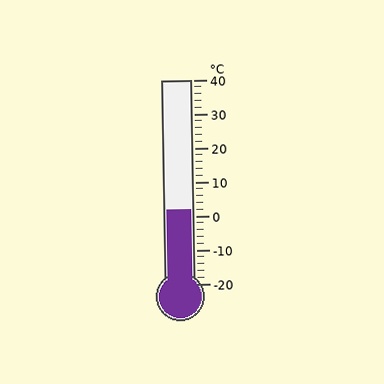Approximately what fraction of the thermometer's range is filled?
The thermometer is filled to approximately 35% of its range.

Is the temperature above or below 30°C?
The temperature is below 30°C.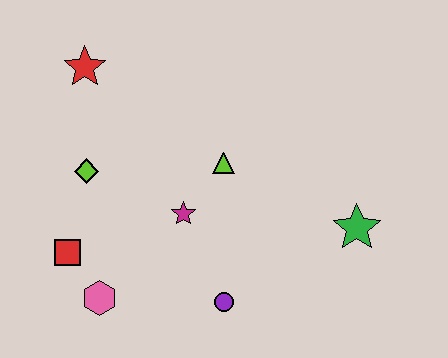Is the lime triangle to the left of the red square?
No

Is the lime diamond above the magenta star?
Yes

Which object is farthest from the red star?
The green star is farthest from the red star.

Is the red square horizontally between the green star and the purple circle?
No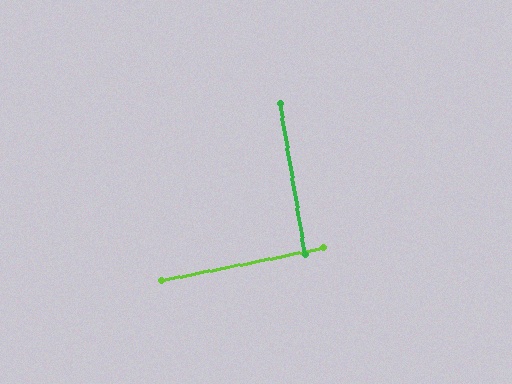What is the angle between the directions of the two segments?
Approximately 88 degrees.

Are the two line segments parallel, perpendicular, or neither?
Perpendicular — they meet at approximately 88°.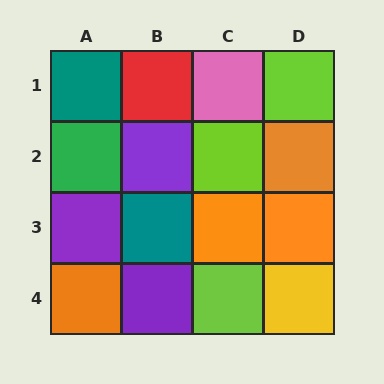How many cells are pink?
1 cell is pink.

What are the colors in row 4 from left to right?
Orange, purple, lime, yellow.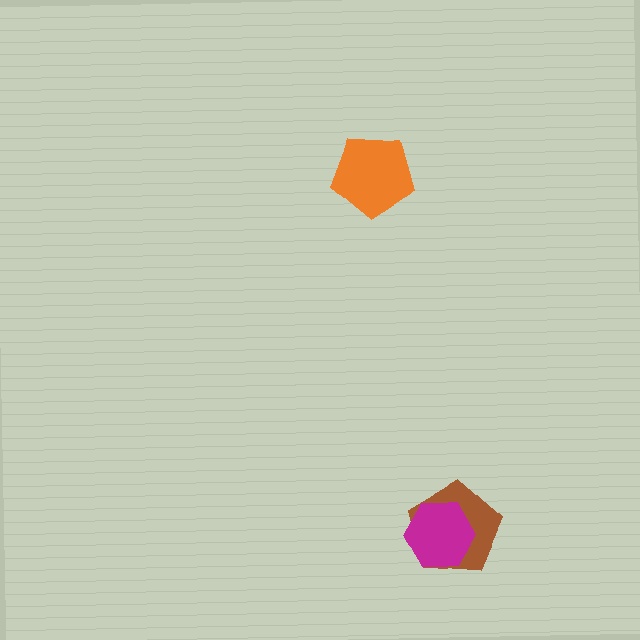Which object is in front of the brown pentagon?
The magenta hexagon is in front of the brown pentagon.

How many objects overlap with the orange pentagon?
0 objects overlap with the orange pentagon.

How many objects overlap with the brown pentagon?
1 object overlaps with the brown pentagon.